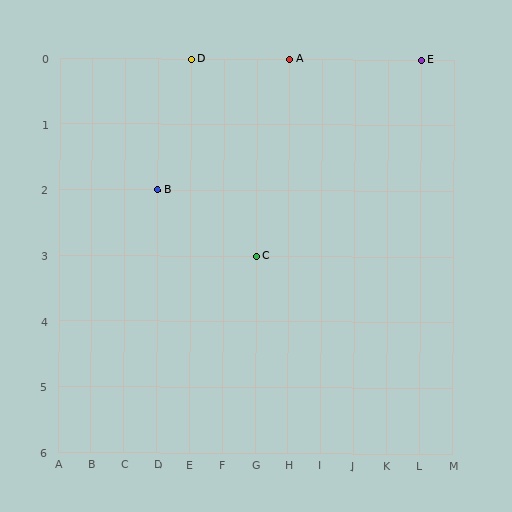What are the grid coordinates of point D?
Point D is at grid coordinates (E, 0).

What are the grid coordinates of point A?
Point A is at grid coordinates (H, 0).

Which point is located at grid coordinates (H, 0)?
Point A is at (H, 0).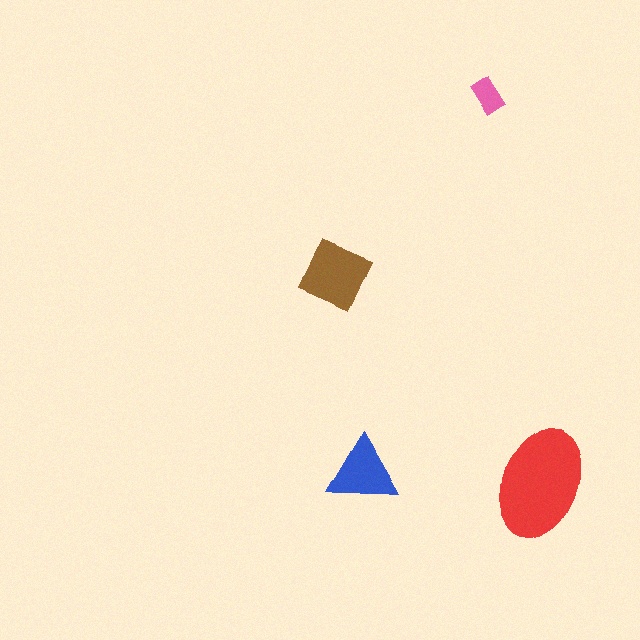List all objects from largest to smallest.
The red ellipse, the brown square, the blue triangle, the pink rectangle.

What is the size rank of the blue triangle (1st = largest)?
3rd.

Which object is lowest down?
The red ellipse is bottommost.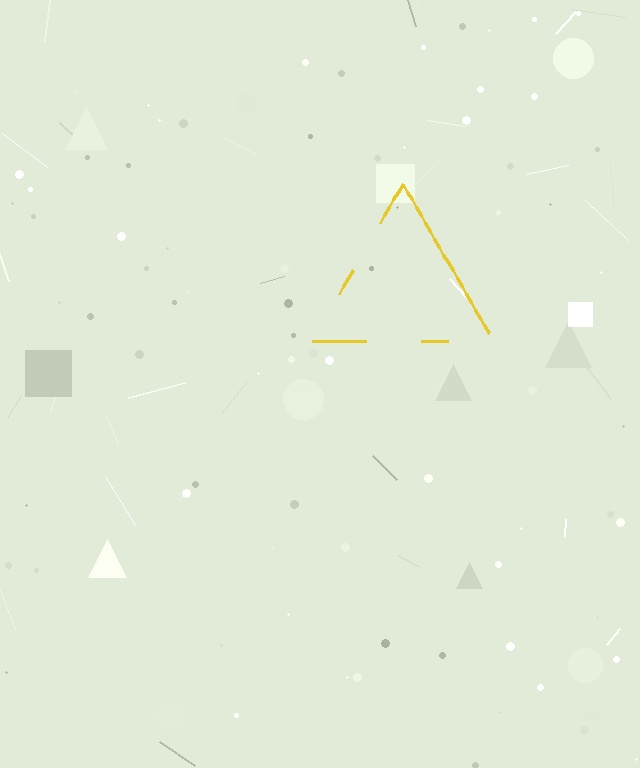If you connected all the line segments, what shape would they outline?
They would outline a triangle.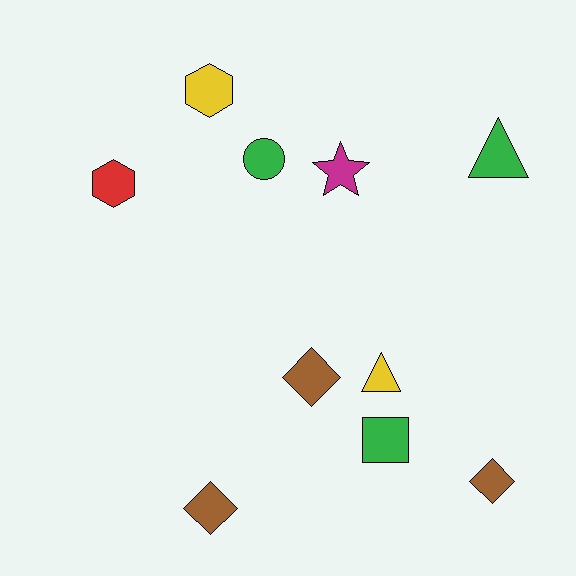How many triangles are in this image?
There are 2 triangles.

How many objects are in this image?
There are 10 objects.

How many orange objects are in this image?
There are no orange objects.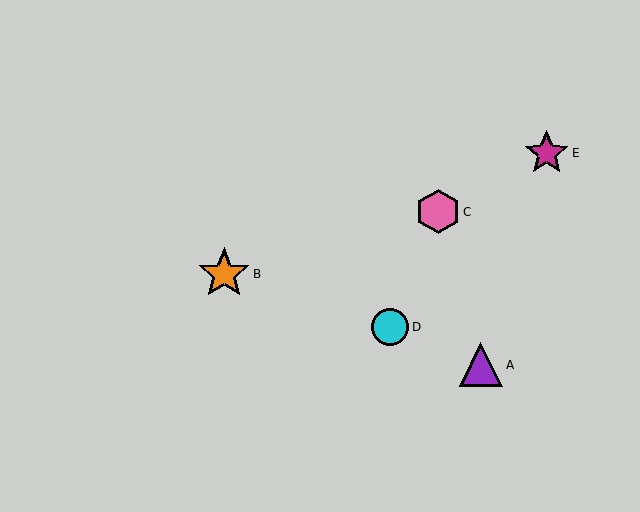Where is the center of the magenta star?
The center of the magenta star is at (547, 153).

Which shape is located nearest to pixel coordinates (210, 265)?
The orange star (labeled B) at (224, 274) is nearest to that location.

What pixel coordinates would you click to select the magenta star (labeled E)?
Click at (547, 153) to select the magenta star E.